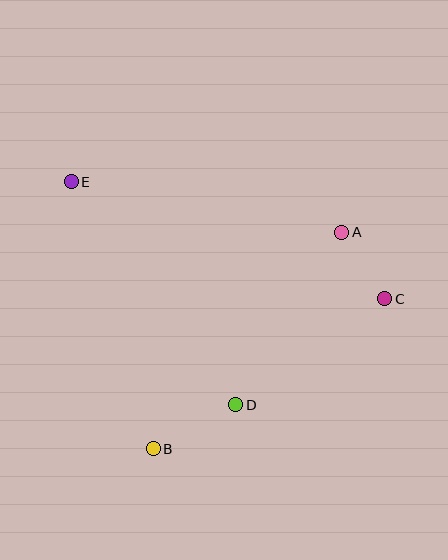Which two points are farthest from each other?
Points C and E are farthest from each other.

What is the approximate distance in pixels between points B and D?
The distance between B and D is approximately 93 pixels.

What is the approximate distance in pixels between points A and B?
The distance between A and B is approximately 287 pixels.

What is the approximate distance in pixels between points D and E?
The distance between D and E is approximately 277 pixels.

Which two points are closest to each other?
Points A and C are closest to each other.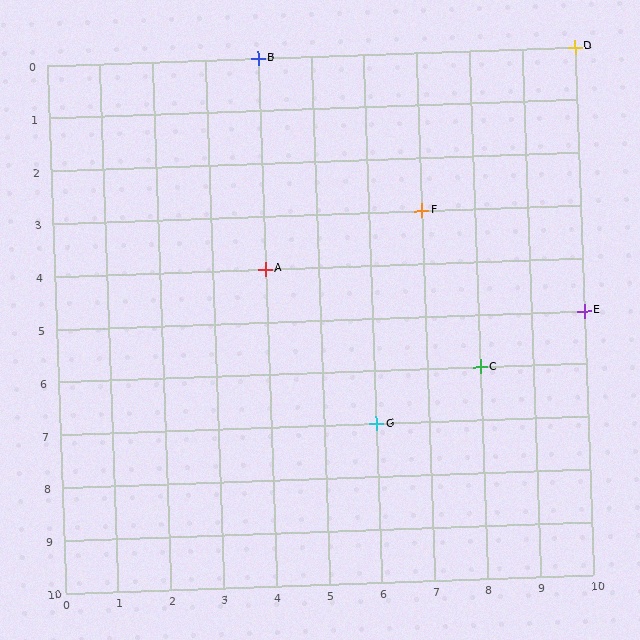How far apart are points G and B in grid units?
Points G and B are 2 columns and 7 rows apart (about 7.3 grid units diagonally).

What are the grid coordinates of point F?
Point F is at grid coordinates (7, 3).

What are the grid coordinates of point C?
Point C is at grid coordinates (8, 6).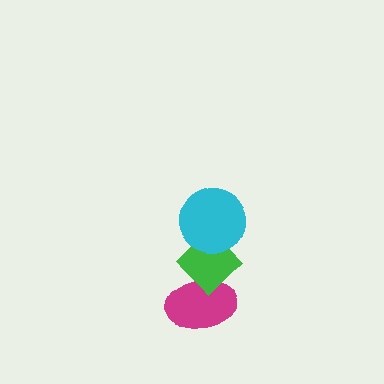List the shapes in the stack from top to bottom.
From top to bottom: the cyan circle, the green diamond, the magenta ellipse.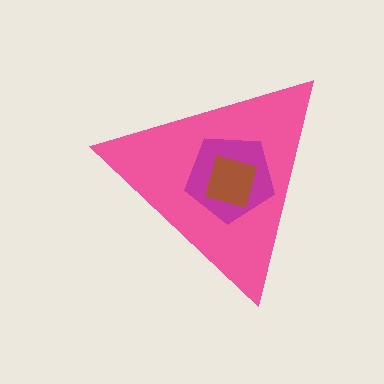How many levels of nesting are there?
3.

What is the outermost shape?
The pink triangle.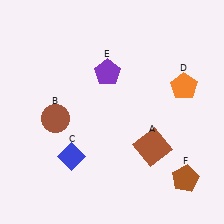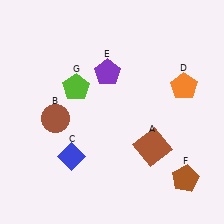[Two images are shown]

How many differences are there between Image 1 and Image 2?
There is 1 difference between the two images.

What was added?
A lime pentagon (G) was added in Image 2.